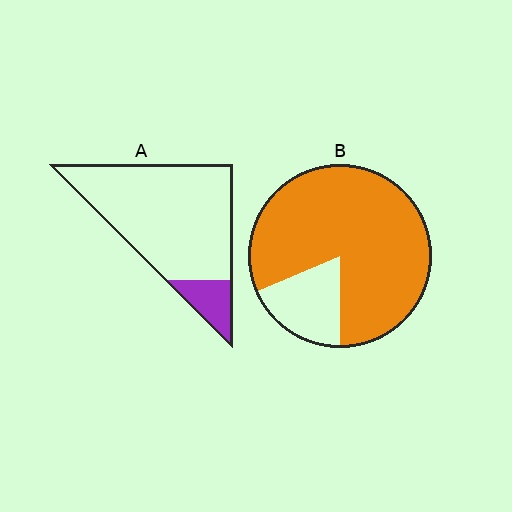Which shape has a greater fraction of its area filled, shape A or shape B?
Shape B.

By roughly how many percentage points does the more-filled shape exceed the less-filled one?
By roughly 70 percentage points (B over A).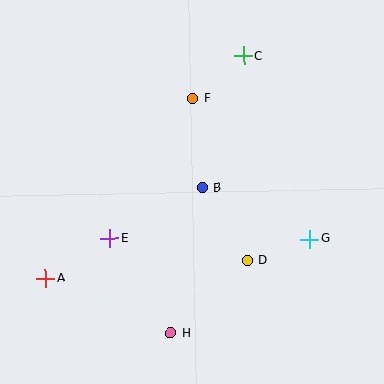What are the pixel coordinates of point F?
Point F is at (193, 98).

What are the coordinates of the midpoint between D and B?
The midpoint between D and B is at (225, 224).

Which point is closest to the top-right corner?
Point C is closest to the top-right corner.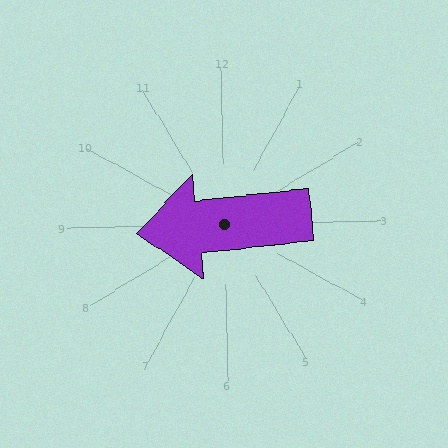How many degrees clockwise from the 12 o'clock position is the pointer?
Approximately 265 degrees.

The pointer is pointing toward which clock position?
Roughly 9 o'clock.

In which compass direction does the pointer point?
West.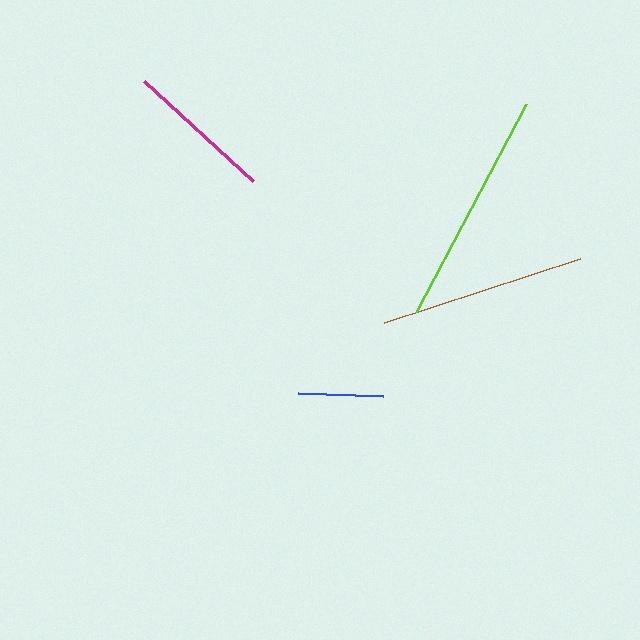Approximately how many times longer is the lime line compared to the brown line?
The lime line is approximately 1.1 times the length of the brown line.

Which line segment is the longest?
The lime line is the longest at approximately 236 pixels.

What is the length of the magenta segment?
The magenta segment is approximately 148 pixels long.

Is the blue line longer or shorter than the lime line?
The lime line is longer than the blue line.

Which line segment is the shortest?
The blue line is the shortest at approximately 85 pixels.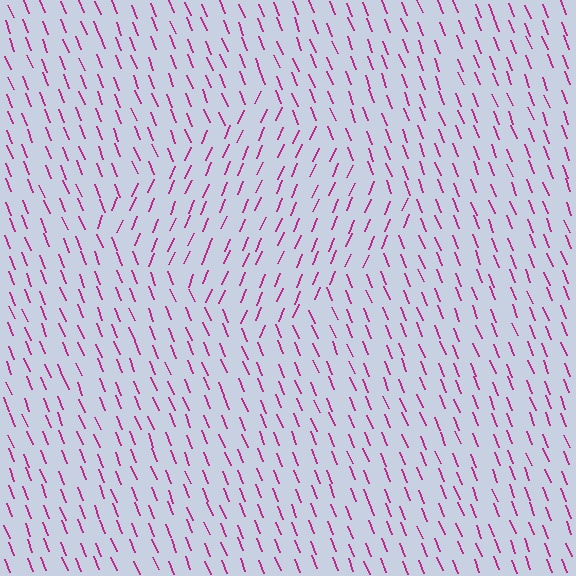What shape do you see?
I see a diamond.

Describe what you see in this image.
The image is filled with small magenta line segments. A diamond region in the image has lines oriented differently from the surrounding lines, creating a visible texture boundary.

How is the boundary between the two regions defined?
The boundary is defined purely by a change in line orientation (approximately 45 degrees difference). All lines are the same color and thickness.